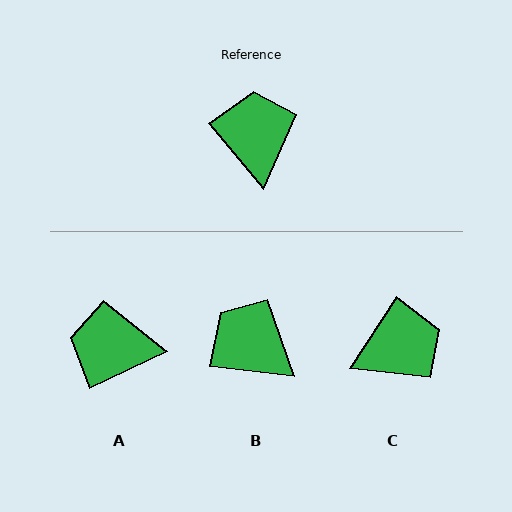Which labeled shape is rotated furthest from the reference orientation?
A, about 76 degrees away.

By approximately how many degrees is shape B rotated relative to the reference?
Approximately 43 degrees counter-clockwise.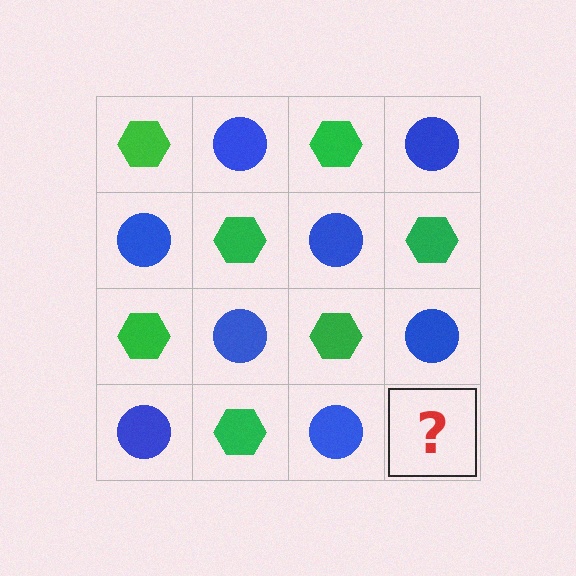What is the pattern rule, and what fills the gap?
The rule is that it alternates green hexagon and blue circle in a checkerboard pattern. The gap should be filled with a green hexagon.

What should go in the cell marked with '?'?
The missing cell should contain a green hexagon.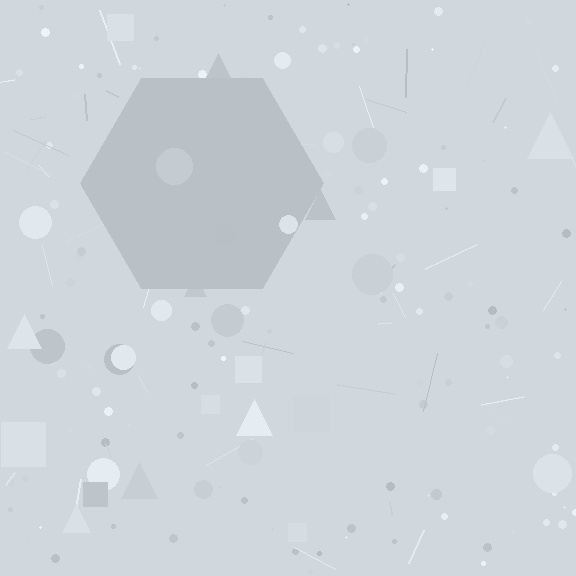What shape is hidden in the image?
A hexagon is hidden in the image.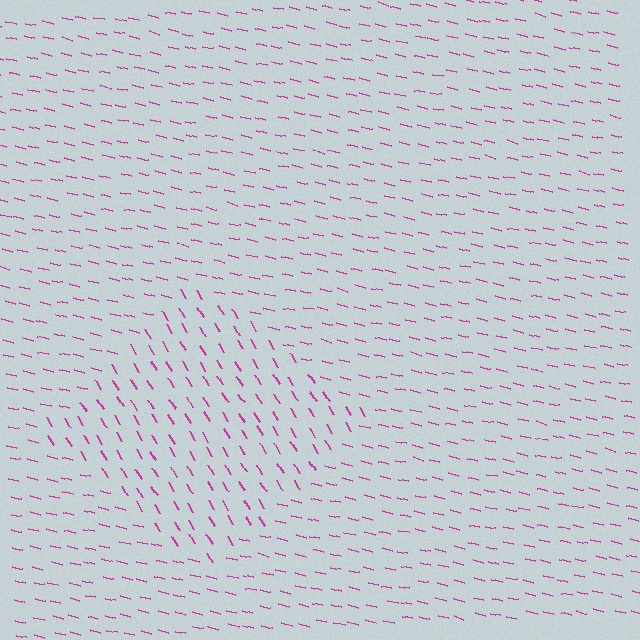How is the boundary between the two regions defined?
The boundary is defined purely by a change in line orientation (approximately 45 degrees difference). All lines are the same color and thickness.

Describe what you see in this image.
The image is filled with small magenta line segments. A diamond region in the image has lines oriented differently from the surrounding lines, creating a visible texture boundary.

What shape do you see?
I see a diamond.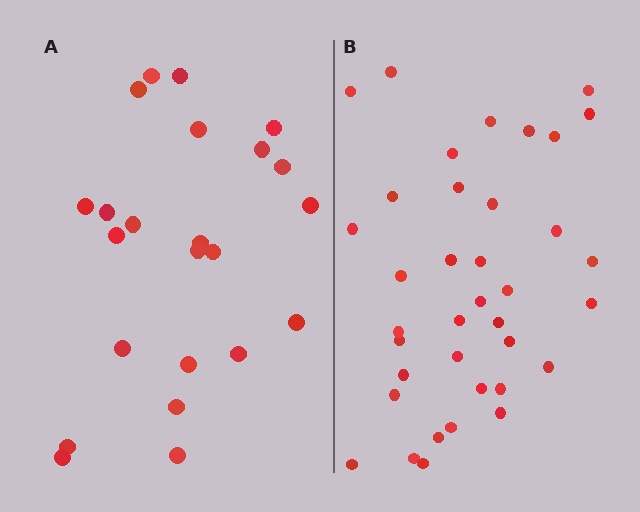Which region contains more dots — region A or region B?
Region B (the right region) has more dots.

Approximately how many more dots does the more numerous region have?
Region B has approximately 15 more dots than region A.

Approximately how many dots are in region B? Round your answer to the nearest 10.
About 40 dots. (The exact count is 37, which rounds to 40.)